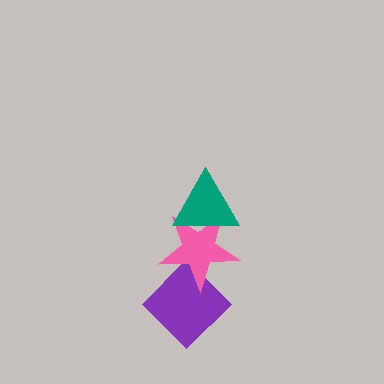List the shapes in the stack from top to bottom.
From top to bottom: the teal triangle, the pink star, the purple diamond.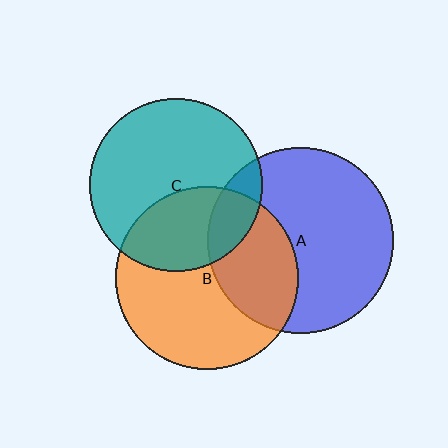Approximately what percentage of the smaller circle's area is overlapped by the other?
Approximately 15%.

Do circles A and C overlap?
Yes.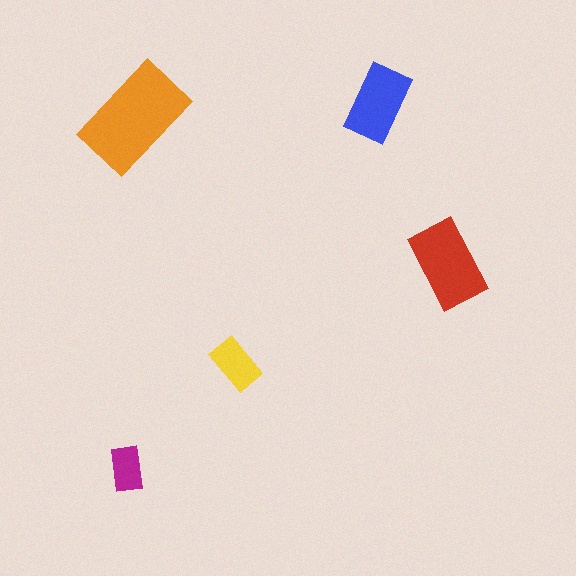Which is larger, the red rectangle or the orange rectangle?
The orange one.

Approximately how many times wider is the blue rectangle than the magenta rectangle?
About 1.5 times wider.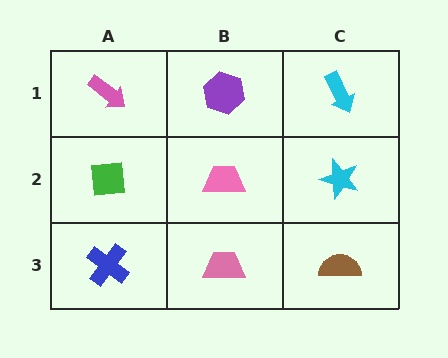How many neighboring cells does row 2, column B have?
4.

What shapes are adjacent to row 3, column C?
A cyan star (row 2, column C), a pink trapezoid (row 3, column B).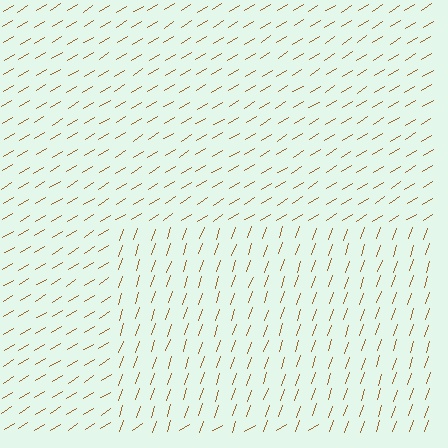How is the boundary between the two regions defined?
The boundary is defined purely by a change in line orientation (approximately 39 degrees difference). All lines are the same color and thickness.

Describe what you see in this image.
The image is filled with small brown line segments. A rectangle region in the image has lines oriented differently from the surrounding lines, creating a visible texture boundary.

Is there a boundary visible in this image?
Yes, there is a texture boundary formed by a change in line orientation.